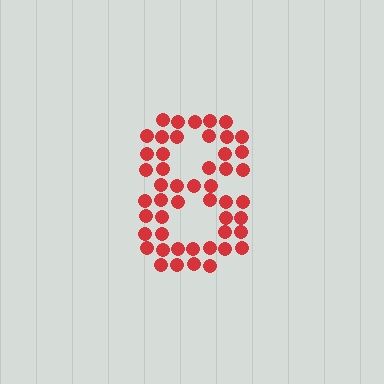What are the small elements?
The small elements are circles.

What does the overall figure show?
The overall figure shows the digit 8.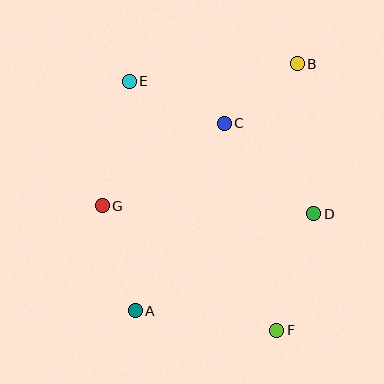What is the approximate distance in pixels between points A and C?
The distance between A and C is approximately 208 pixels.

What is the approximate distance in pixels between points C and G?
The distance between C and G is approximately 147 pixels.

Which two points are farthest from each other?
Points A and B are farthest from each other.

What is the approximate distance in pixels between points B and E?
The distance between B and E is approximately 169 pixels.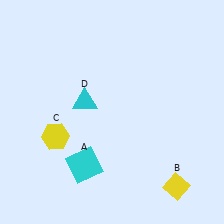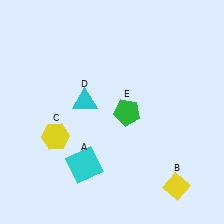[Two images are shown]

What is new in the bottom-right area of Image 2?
A green pentagon (E) was added in the bottom-right area of Image 2.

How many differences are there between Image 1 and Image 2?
There is 1 difference between the two images.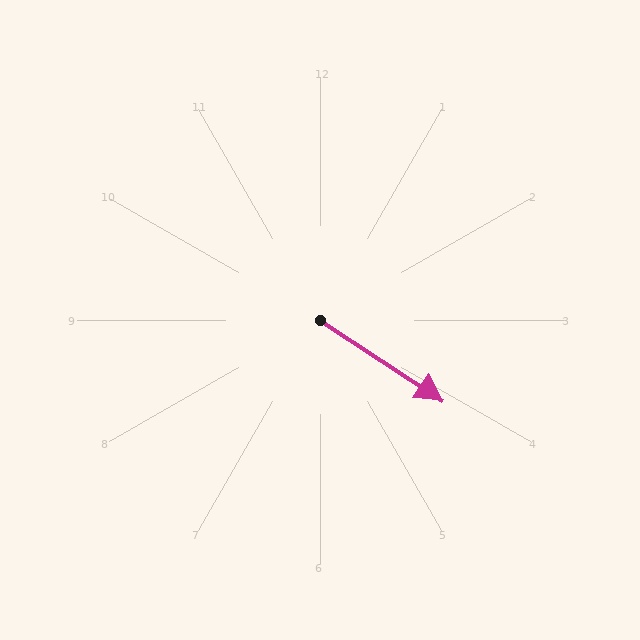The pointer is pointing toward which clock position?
Roughly 4 o'clock.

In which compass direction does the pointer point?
Southeast.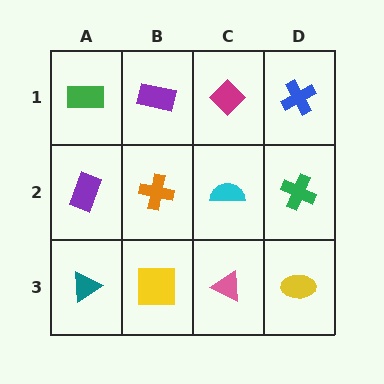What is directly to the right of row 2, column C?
A green cross.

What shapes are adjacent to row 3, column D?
A green cross (row 2, column D), a pink triangle (row 3, column C).